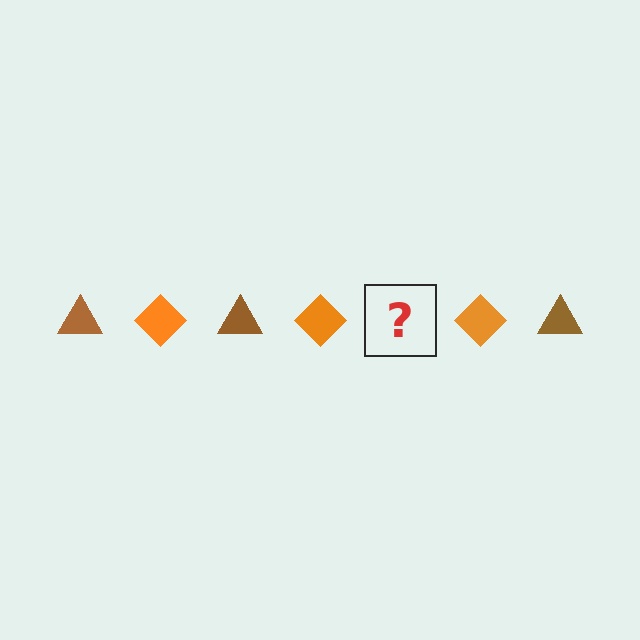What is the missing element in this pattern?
The missing element is a brown triangle.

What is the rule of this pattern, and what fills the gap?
The rule is that the pattern alternates between brown triangle and orange diamond. The gap should be filled with a brown triangle.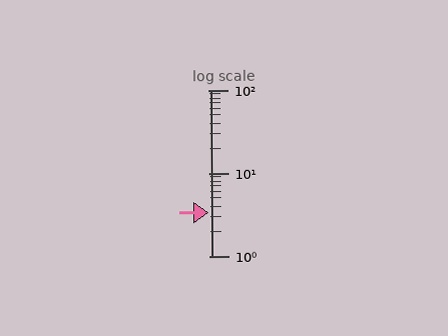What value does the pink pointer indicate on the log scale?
The pointer indicates approximately 3.3.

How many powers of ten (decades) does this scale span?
The scale spans 2 decades, from 1 to 100.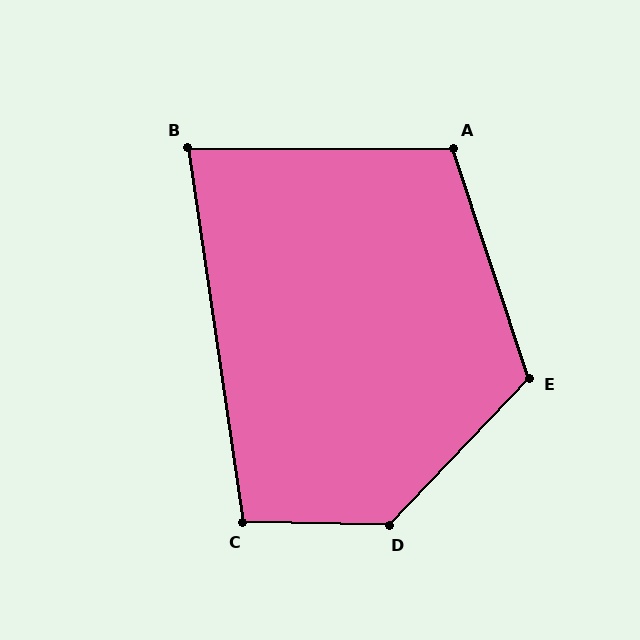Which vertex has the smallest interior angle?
B, at approximately 82 degrees.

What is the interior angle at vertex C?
Approximately 99 degrees (obtuse).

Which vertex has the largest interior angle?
D, at approximately 132 degrees.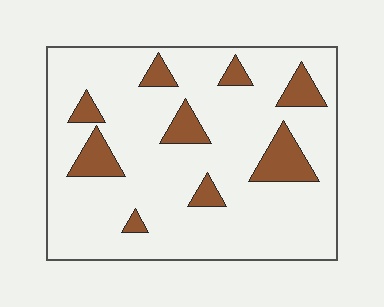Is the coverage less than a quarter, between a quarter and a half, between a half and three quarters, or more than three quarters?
Less than a quarter.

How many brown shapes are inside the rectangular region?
9.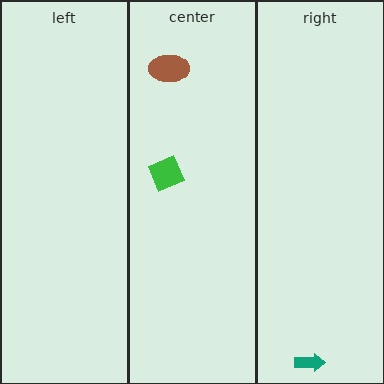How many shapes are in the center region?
2.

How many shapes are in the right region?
1.